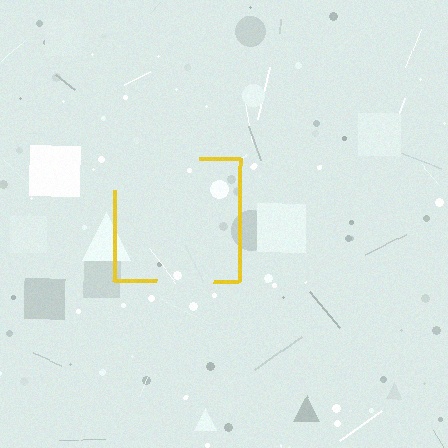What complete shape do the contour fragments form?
The contour fragments form a square.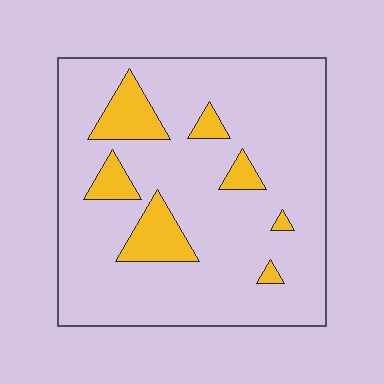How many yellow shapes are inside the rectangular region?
7.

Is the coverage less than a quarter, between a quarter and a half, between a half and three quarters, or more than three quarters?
Less than a quarter.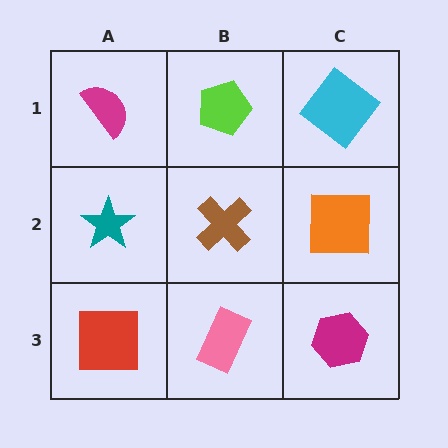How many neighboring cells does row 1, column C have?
2.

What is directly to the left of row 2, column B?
A teal star.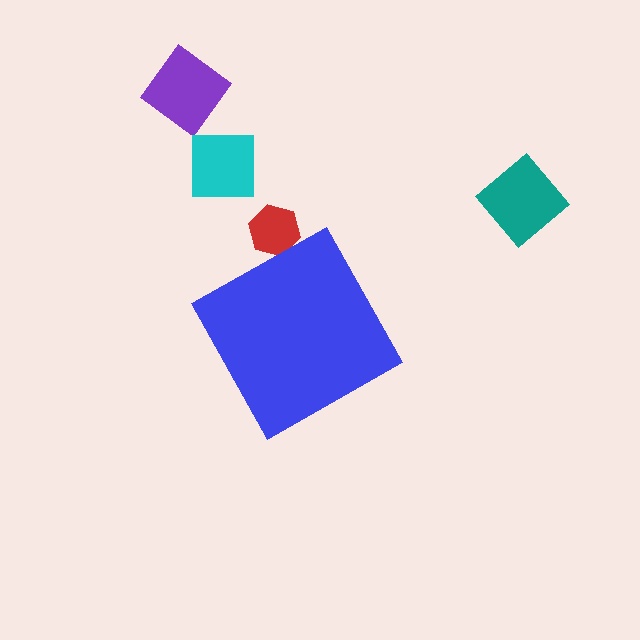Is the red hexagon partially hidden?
Yes, the red hexagon is partially hidden behind the blue diamond.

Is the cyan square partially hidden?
No, the cyan square is fully visible.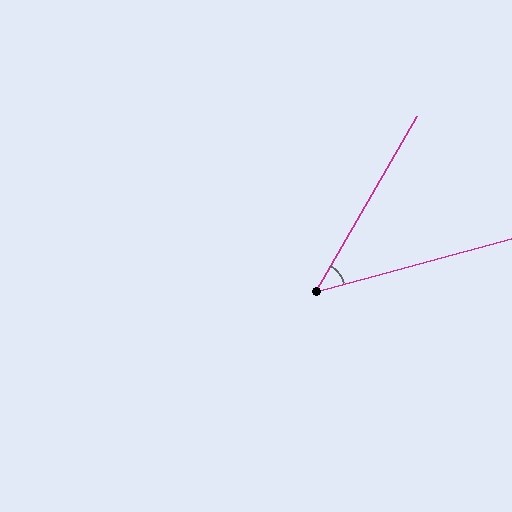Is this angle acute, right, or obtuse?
It is acute.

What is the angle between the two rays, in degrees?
Approximately 45 degrees.